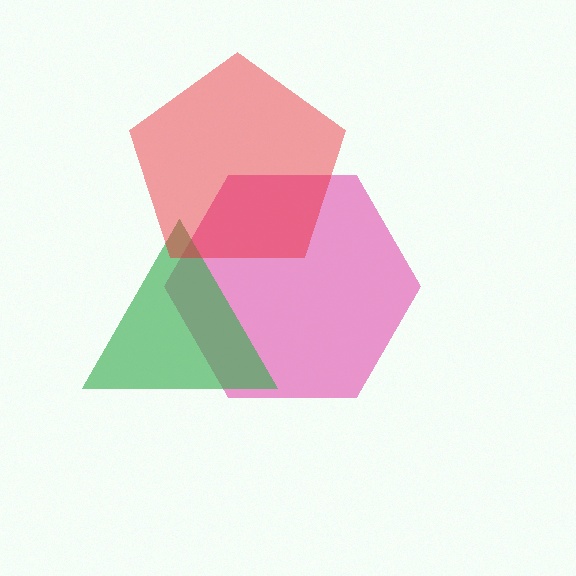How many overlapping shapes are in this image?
There are 3 overlapping shapes in the image.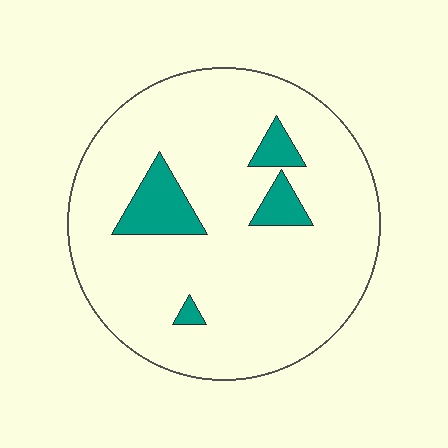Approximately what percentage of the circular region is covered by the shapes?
Approximately 10%.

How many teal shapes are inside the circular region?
4.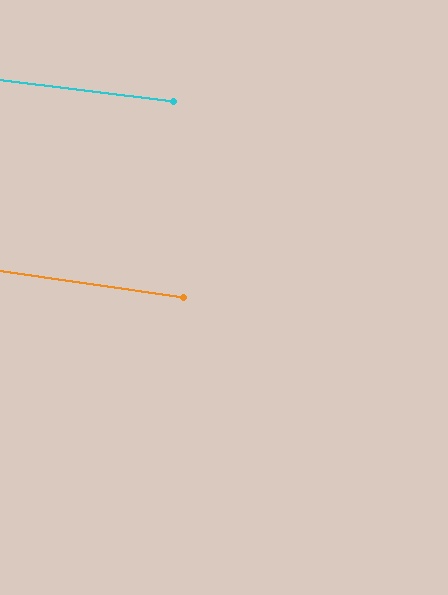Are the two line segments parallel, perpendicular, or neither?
Parallel — their directions differ by only 1.2°.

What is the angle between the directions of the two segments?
Approximately 1 degree.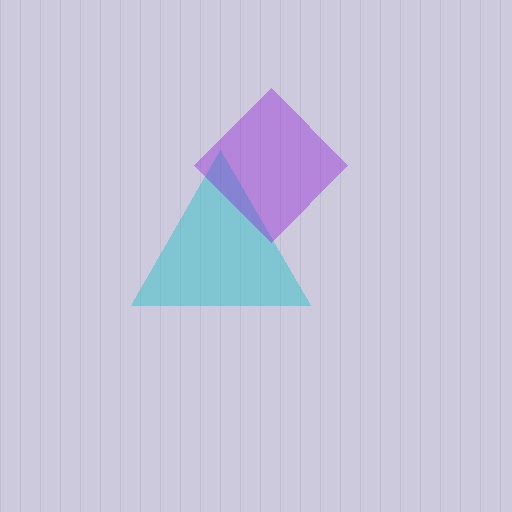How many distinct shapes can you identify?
There are 2 distinct shapes: a cyan triangle, a purple diamond.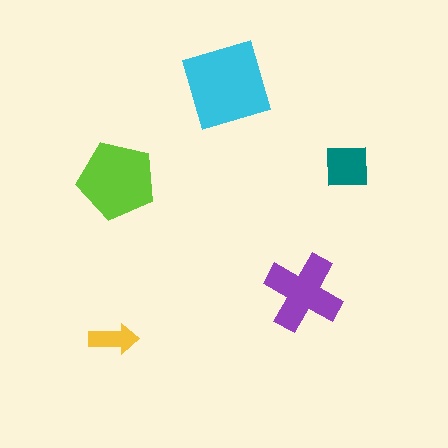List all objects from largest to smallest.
The cyan diamond, the lime pentagon, the purple cross, the teal square, the yellow arrow.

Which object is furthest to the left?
The yellow arrow is leftmost.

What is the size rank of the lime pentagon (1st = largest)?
2nd.